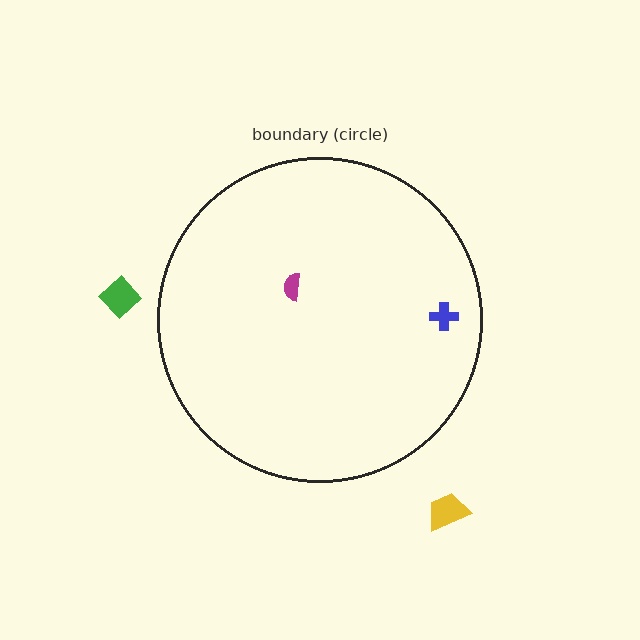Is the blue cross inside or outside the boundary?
Inside.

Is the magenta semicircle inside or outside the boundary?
Inside.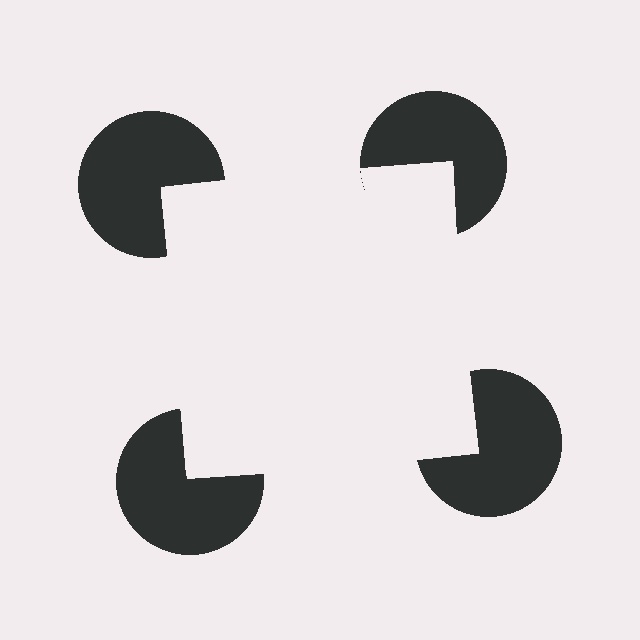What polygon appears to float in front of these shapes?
An illusory square — its edges are inferred from the aligned wedge cuts in the pac-man discs, not physically drawn.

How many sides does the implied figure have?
4 sides.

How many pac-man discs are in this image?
There are 4 — one at each vertex of the illusory square.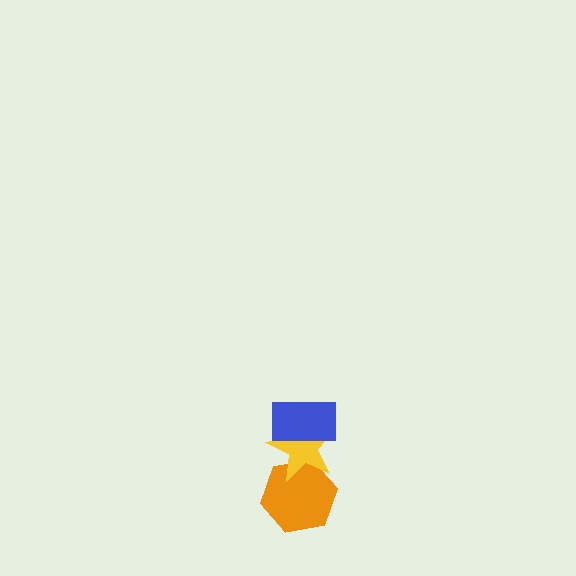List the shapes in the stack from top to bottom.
From top to bottom: the blue rectangle, the yellow star, the orange hexagon.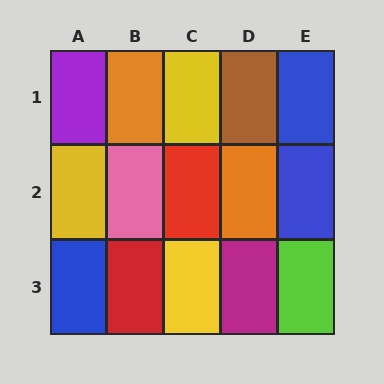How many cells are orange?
2 cells are orange.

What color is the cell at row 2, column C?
Red.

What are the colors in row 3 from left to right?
Blue, red, yellow, magenta, lime.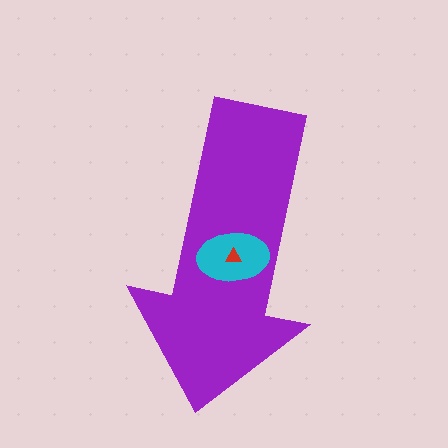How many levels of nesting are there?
3.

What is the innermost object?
The red triangle.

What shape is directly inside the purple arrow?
The cyan ellipse.